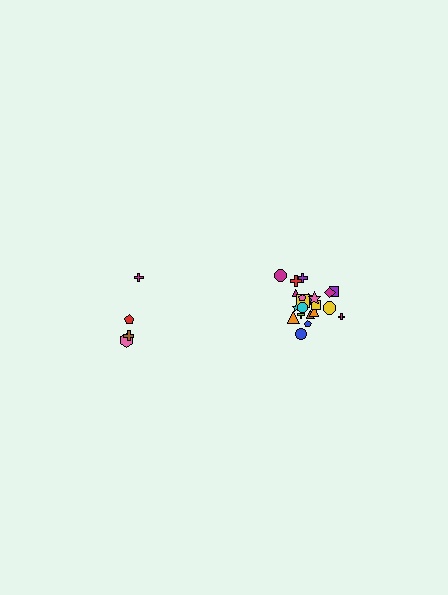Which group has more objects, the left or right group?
The right group.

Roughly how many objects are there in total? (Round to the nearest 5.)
Roughly 25 objects in total.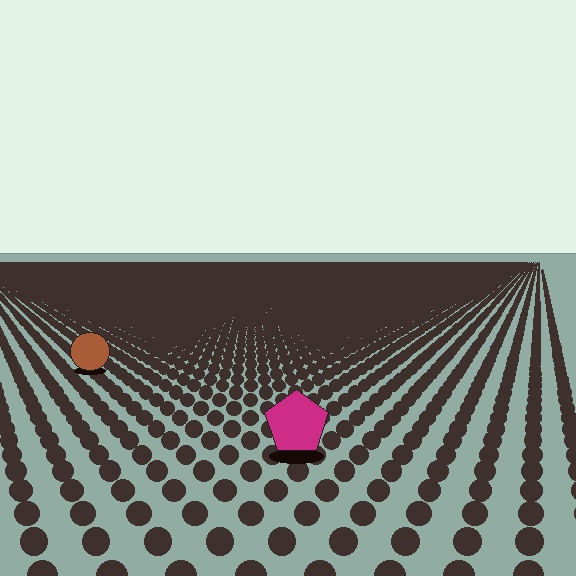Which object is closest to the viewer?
The magenta pentagon is closest. The texture marks near it are larger and more spread out.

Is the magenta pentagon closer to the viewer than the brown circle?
Yes. The magenta pentagon is closer — you can tell from the texture gradient: the ground texture is coarser near it.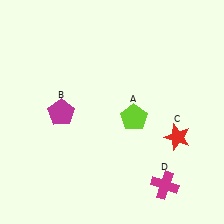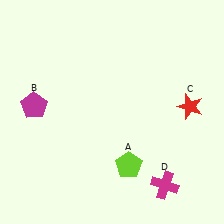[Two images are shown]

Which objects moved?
The objects that moved are: the lime pentagon (A), the magenta pentagon (B), the red star (C).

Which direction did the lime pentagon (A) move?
The lime pentagon (A) moved down.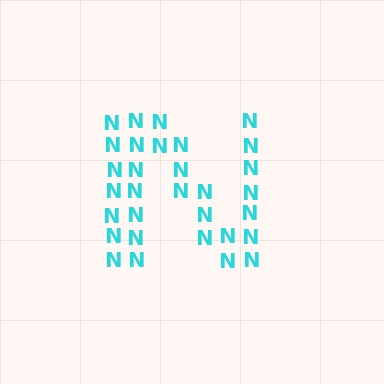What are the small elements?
The small elements are letter N's.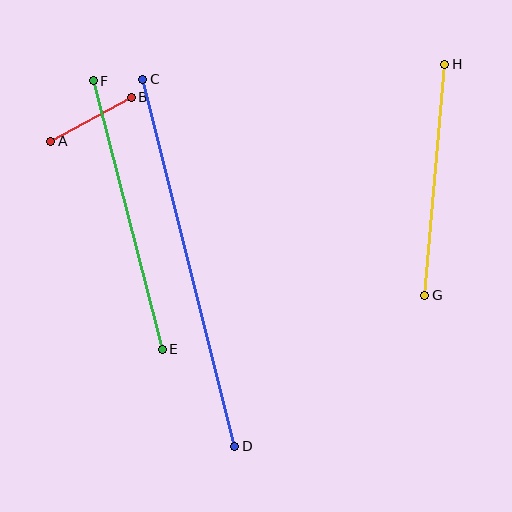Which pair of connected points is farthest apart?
Points C and D are farthest apart.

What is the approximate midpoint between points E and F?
The midpoint is at approximately (128, 215) pixels.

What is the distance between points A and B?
The distance is approximately 92 pixels.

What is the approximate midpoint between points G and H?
The midpoint is at approximately (435, 180) pixels.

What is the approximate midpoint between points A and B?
The midpoint is at approximately (91, 119) pixels.